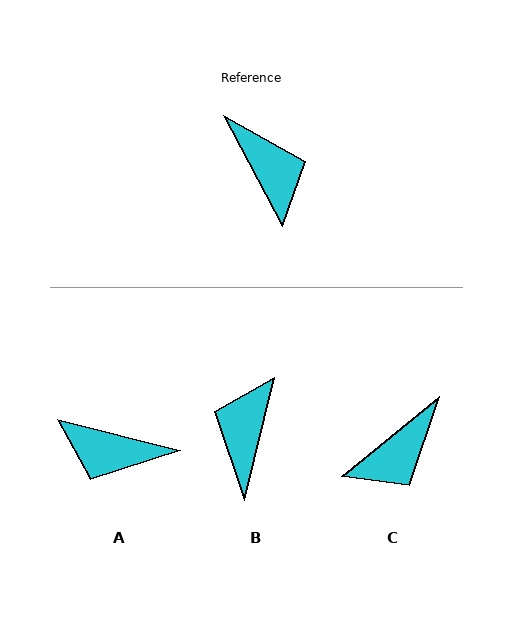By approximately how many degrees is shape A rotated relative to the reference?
Approximately 132 degrees clockwise.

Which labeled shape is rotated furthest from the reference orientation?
B, about 138 degrees away.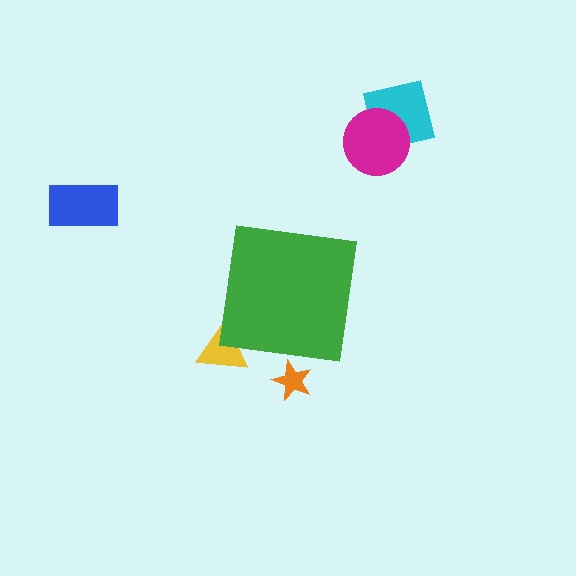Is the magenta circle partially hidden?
No, the magenta circle is fully visible.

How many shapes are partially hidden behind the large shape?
2 shapes are partially hidden.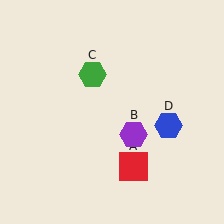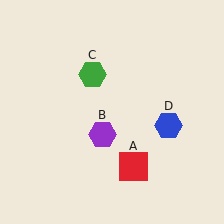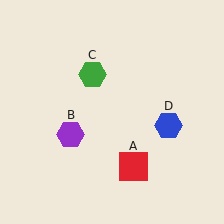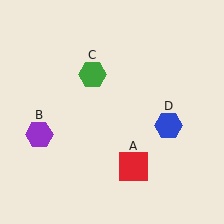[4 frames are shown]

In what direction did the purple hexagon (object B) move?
The purple hexagon (object B) moved left.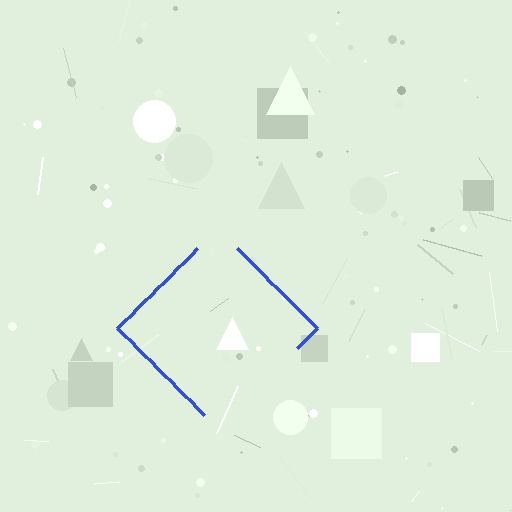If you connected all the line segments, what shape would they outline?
They would outline a diamond.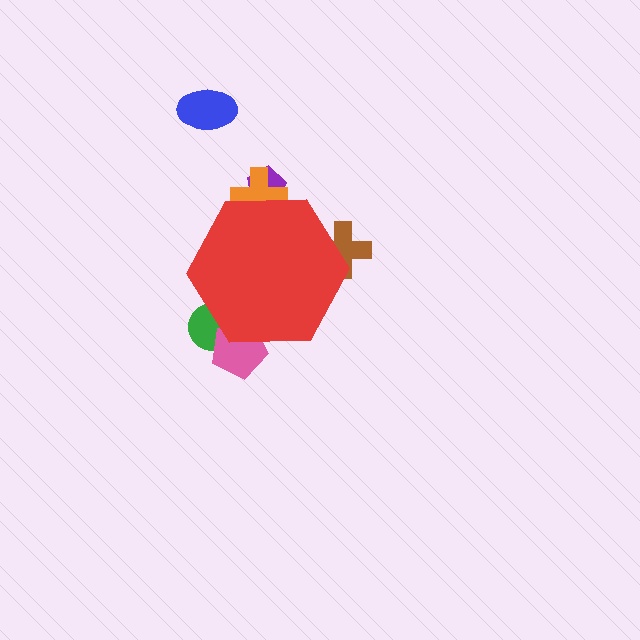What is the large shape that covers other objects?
A red hexagon.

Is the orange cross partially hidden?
Yes, the orange cross is partially hidden behind the red hexagon.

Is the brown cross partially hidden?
Yes, the brown cross is partially hidden behind the red hexagon.